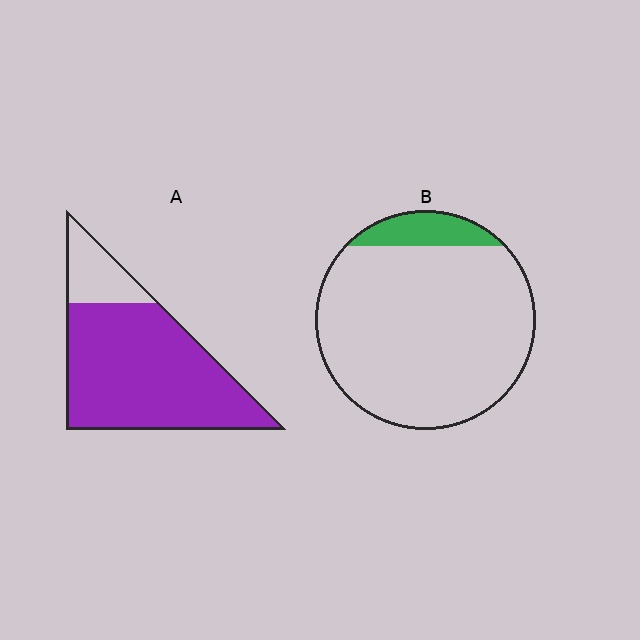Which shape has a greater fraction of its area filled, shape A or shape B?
Shape A.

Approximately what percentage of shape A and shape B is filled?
A is approximately 80% and B is approximately 10%.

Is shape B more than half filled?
No.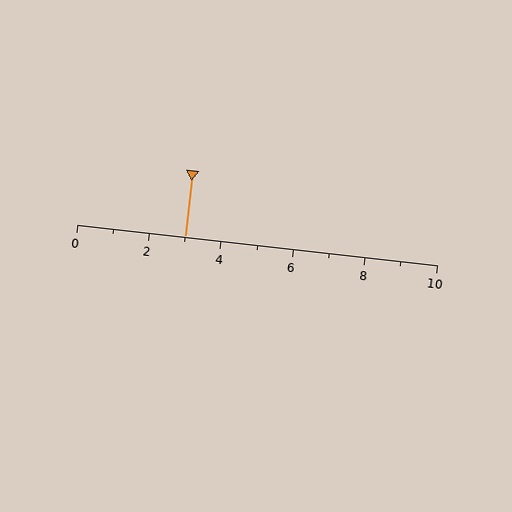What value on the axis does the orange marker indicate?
The marker indicates approximately 3.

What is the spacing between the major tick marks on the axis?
The major ticks are spaced 2 apart.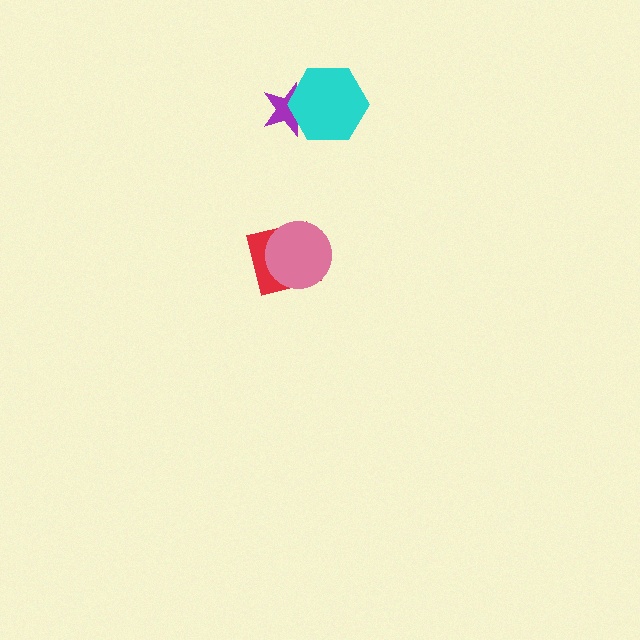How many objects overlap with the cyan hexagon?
1 object overlaps with the cyan hexagon.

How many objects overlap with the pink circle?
1 object overlaps with the pink circle.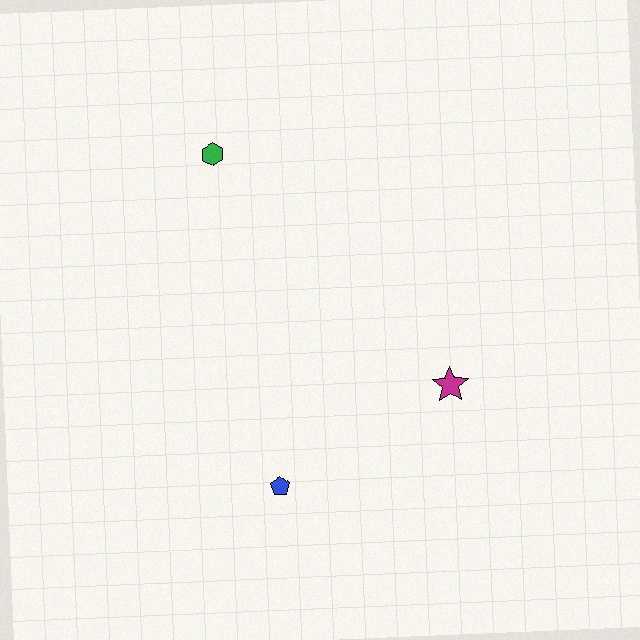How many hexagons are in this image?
There is 1 hexagon.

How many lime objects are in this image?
There are no lime objects.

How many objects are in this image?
There are 3 objects.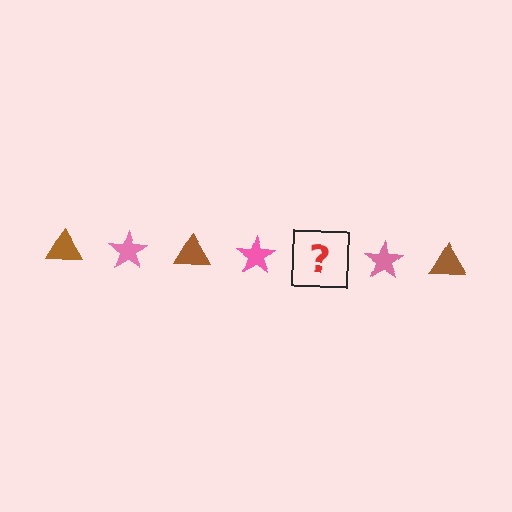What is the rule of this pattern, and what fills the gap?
The rule is that the pattern alternates between brown triangle and pink star. The gap should be filled with a brown triangle.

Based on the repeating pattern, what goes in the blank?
The blank should be a brown triangle.